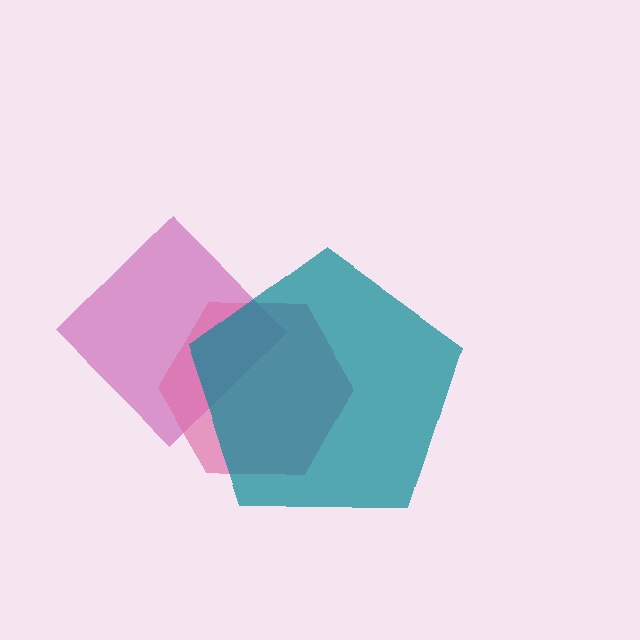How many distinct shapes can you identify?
There are 3 distinct shapes: a magenta diamond, a pink hexagon, a teal pentagon.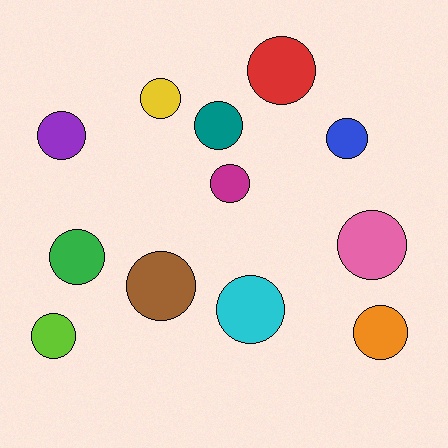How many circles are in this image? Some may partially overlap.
There are 12 circles.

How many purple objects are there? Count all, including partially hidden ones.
There is 1 purple object.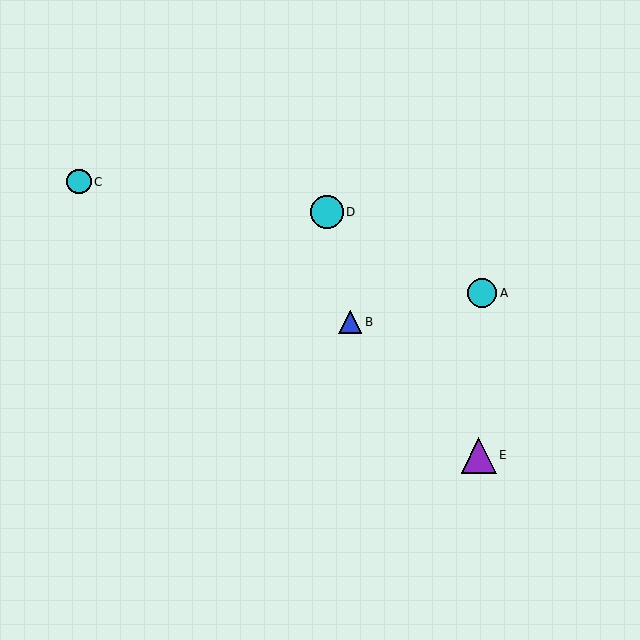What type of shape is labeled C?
Shape C is a cyan circle.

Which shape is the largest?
The purple triangle (labeled E) is the largest.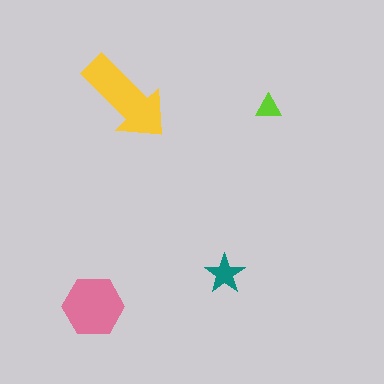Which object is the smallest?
The lime triangle.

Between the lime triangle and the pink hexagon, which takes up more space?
The pink hexagon.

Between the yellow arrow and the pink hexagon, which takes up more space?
The yellow arrow.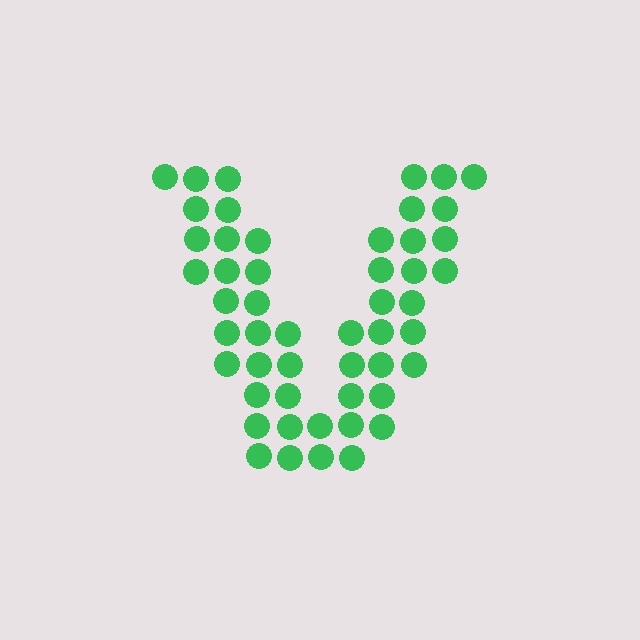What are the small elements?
The small elements are circles.